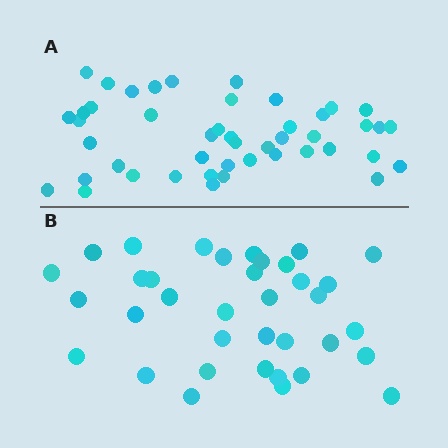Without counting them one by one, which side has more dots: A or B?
Region A (the top region) has more dots.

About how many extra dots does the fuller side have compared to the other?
Region A has roughly 10 or so more dots than region B.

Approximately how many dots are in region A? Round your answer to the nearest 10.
About 50 dots. (The exact count is 46, which rounds to 50.)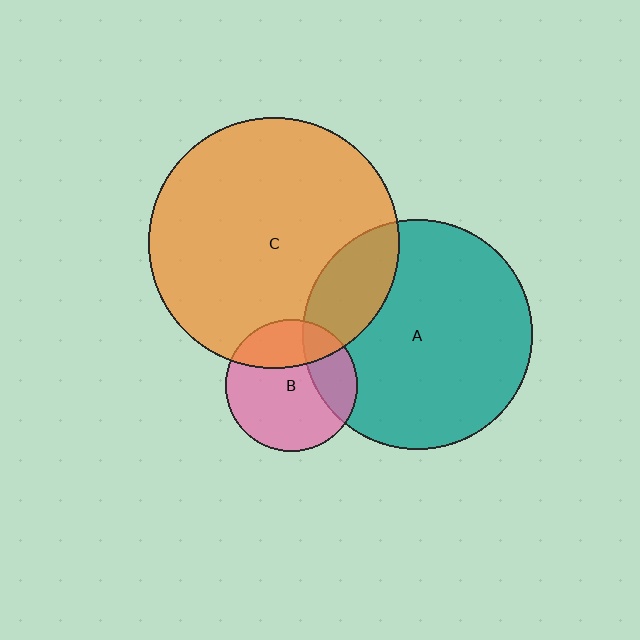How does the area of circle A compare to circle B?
Approximately 3.0 times.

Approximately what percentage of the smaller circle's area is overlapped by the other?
Approximately 25%.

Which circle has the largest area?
Circle C (orange).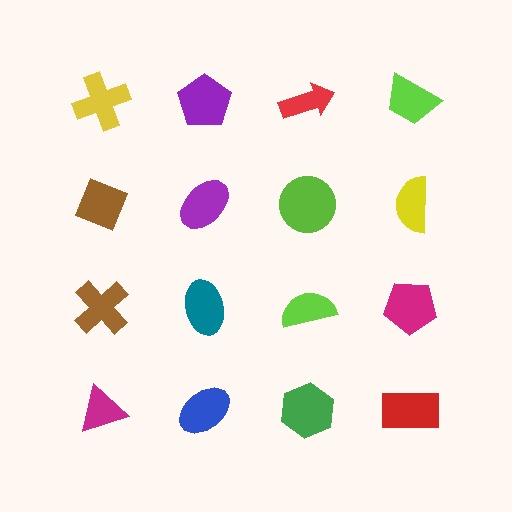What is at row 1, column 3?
A red arrow.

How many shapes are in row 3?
4 shapes.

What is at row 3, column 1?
A brown cross.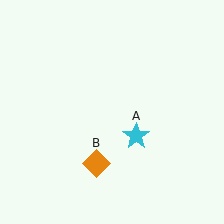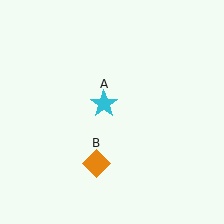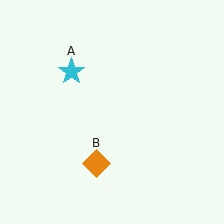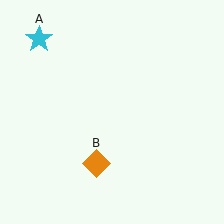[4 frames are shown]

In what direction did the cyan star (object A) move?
The cyan star (object A) moved up and to the left.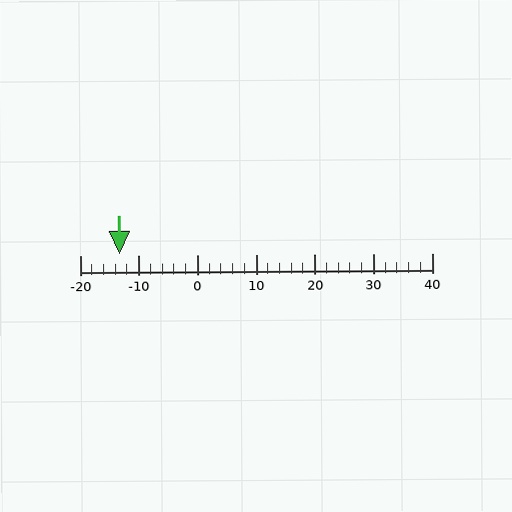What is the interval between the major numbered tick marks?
The major tick marks are spaced 10 units apart.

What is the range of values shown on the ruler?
The ruler shows values from -20 to 40.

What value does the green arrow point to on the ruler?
The green arrow points to approximately -13.